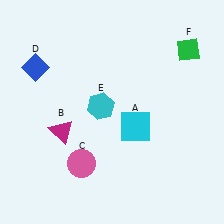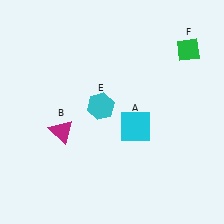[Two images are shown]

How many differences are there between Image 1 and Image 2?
There are 2 differences between the two images.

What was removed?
The blue diamond (D), the pink circle (C) were removed in Image 2.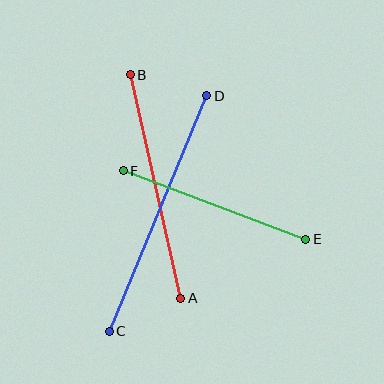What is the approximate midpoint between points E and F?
The midpoint is at approximately (215, 205) pixels.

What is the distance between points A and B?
The distance is approximately 229 pixels.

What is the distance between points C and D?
The distance is approximately 255 pixels.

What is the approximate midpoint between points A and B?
The midpoint is at approximately (156, 187) pixels.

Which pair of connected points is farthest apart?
Points C and D are farthest apart.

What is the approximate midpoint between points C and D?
The midpoint is at approximately (158, 214) pixels.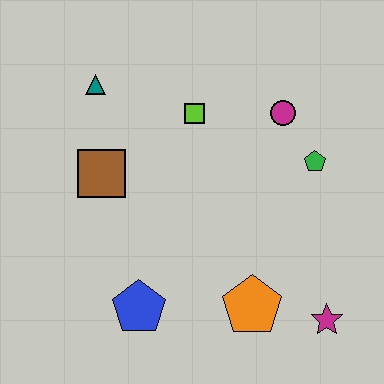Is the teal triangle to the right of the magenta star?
No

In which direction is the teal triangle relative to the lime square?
The teal triangle is to the left of the lime square.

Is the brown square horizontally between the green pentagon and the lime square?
No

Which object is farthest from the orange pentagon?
The teal triangle is farthest from the orange pentagon.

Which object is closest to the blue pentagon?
The orange pentagon is closest to the blue pentagon.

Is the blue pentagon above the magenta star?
Yes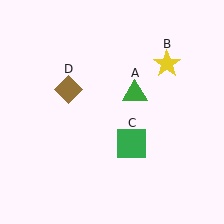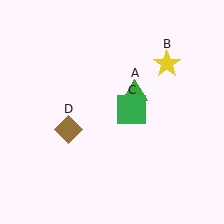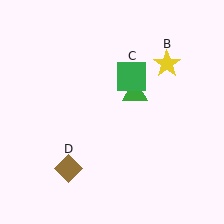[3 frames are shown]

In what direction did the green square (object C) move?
The green square (object C) moved up.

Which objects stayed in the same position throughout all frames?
Green triangle (object A) and yellow star (object B) remained stationary.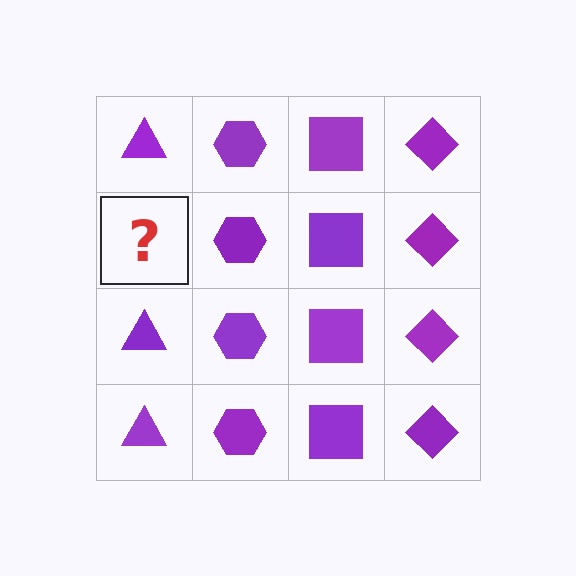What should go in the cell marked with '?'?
The missing cell should contain a purple triangle.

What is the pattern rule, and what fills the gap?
The rule is that each column has a consistent shape. The gap should be filled with a purple triangle.